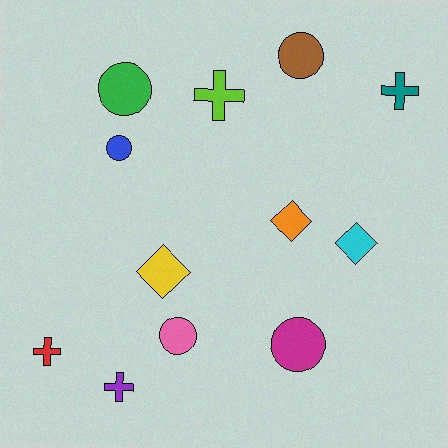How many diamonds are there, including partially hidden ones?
There are 3 diamonds.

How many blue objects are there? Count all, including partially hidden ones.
There is 1 blue object.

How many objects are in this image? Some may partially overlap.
There are 12 objects.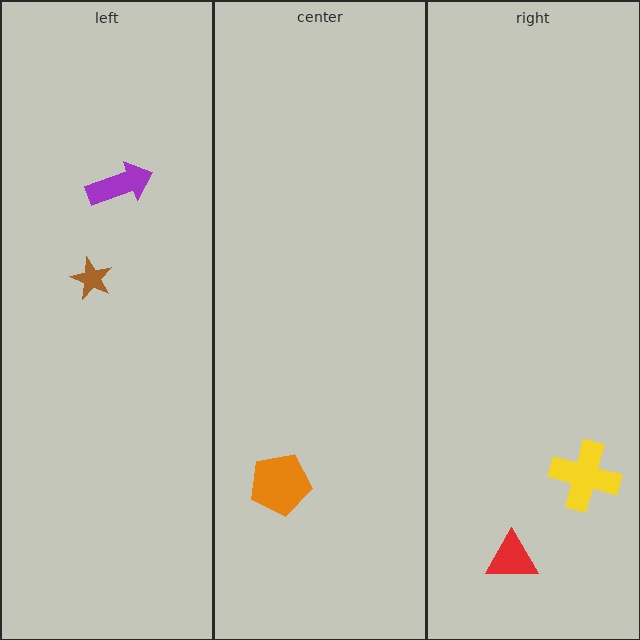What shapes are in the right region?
The red triangle, the yellow cross.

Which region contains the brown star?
The left region.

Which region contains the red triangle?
The right region.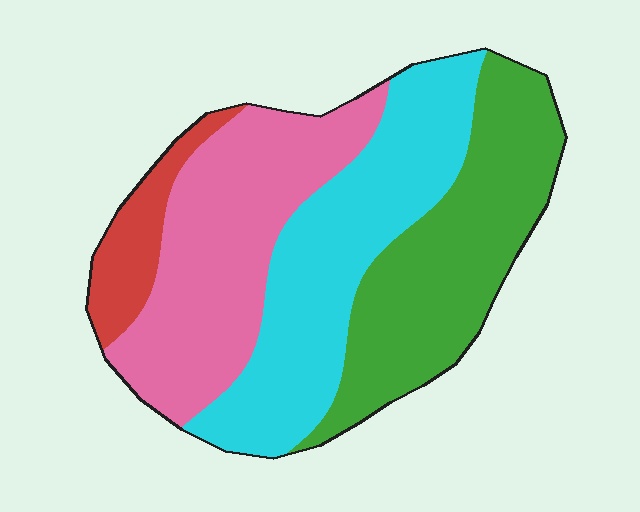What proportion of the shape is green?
Green takes up about one third (1/3) of the shape.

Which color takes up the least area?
Red, at roughly 10%.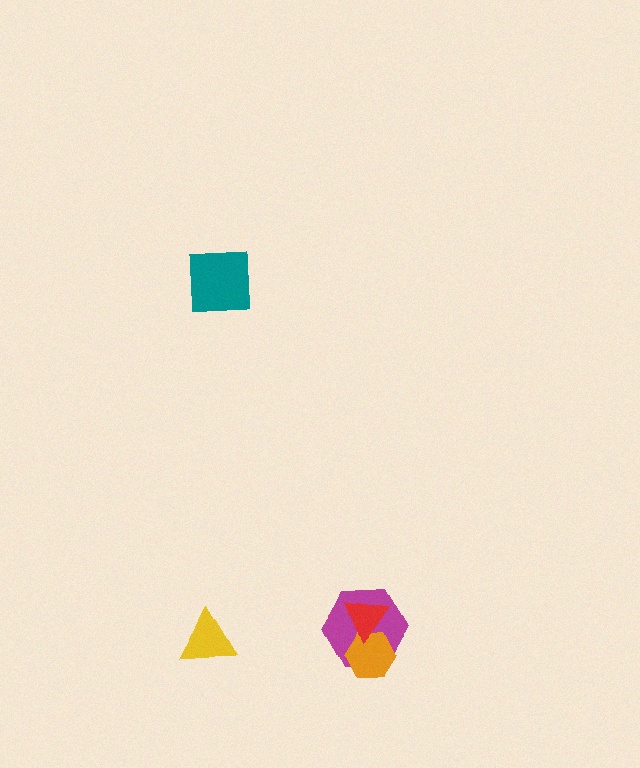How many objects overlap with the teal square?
0 objects overlap with the teal square.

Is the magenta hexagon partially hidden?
Yes, it is partially covered by another shape.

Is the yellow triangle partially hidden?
No, no other shape covers it.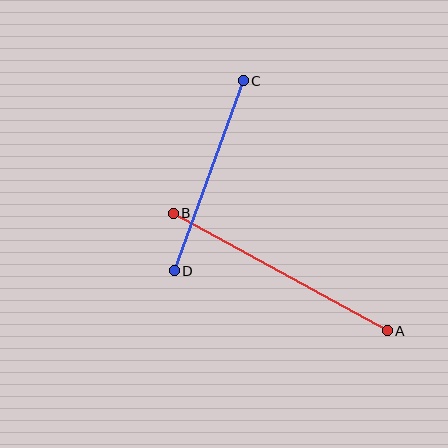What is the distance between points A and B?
The distance is approximately 244 pixels.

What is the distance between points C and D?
The distance is approximately 202 pixels.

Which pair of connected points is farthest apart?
Points A and B are farthest apart.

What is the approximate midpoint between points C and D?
The midpoint is at approximately (209, 176) pixels.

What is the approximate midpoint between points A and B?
The midpoint is at approximately (280, 272) pixels.